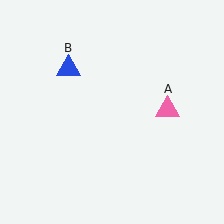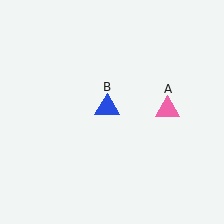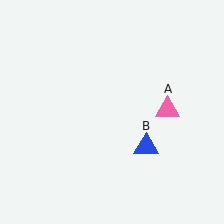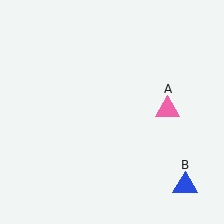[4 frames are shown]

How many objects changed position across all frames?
1 object changed position: blue triangle (object B).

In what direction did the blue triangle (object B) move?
The blue triangle (object B) moved down and to the right.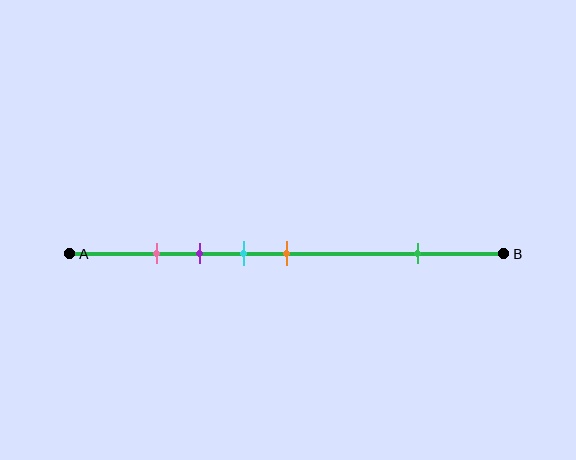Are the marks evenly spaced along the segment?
No, the marks are not evenly spaced.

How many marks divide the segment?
There are 5 marks dividing the segment.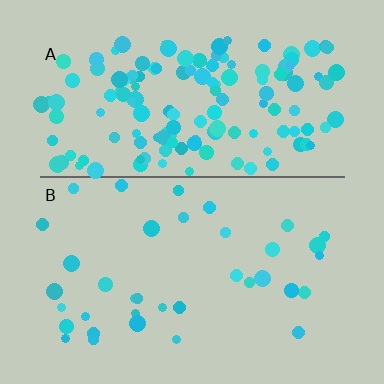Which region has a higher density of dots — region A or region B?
A (the top).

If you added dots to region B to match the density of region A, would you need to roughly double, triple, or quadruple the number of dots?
Approximately quadruple.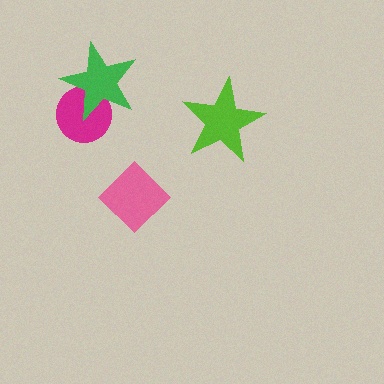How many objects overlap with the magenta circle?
1 object overlaps with the magenta circle.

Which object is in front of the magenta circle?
The green star is in front of the magenta circle.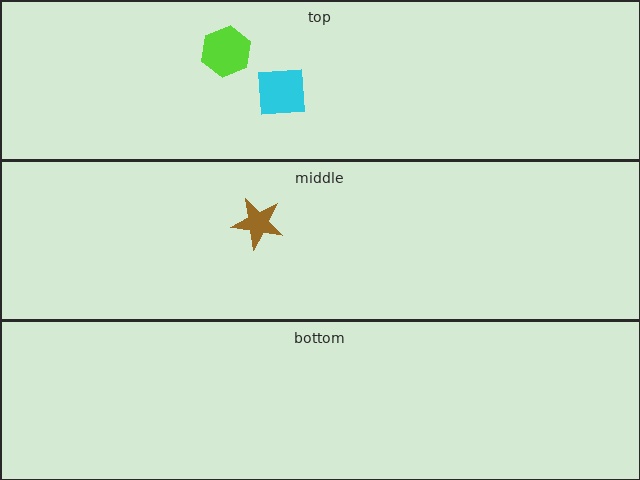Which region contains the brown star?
The middle region.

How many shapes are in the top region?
2.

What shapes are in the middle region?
The brown star.